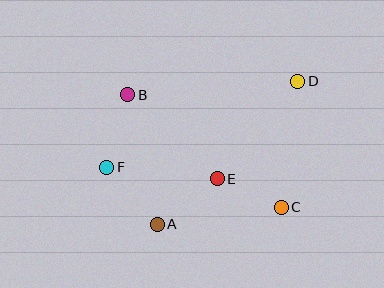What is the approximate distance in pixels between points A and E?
The distance between A and E is approximately 75 pixels.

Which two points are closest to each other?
Points C and E are closest to each other.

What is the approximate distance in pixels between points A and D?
The distance between A and D is approximately 200 pixels.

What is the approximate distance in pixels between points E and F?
The distance between E and F is approximately 111 pixels.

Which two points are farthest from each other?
Points D and F are farthest from each other.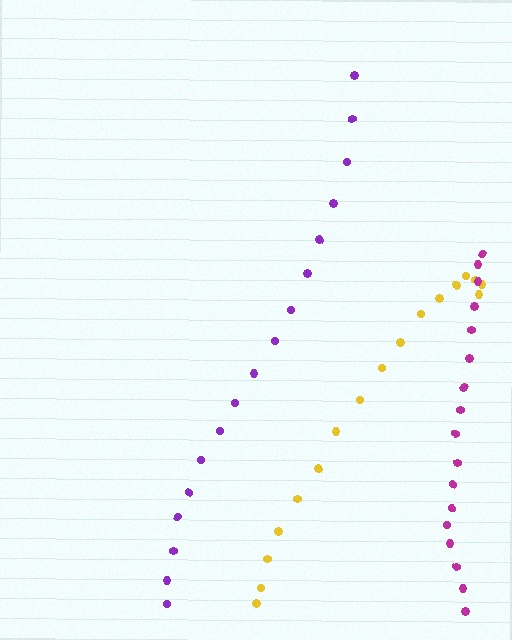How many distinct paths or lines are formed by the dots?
There are 3 distinct paths.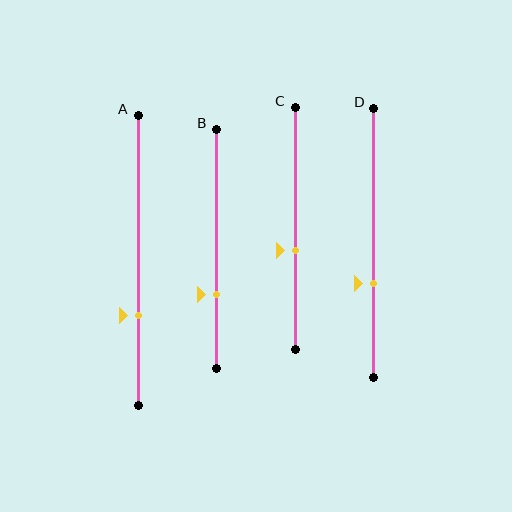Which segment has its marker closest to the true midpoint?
Segment C has its marker closest to the true midpoint.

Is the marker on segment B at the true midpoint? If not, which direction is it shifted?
No, the marker on segment B is shifted downward by about 19% of the segment length.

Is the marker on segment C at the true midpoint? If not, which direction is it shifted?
No, the marker on segment C is shifted downward by about 9% of the segment length.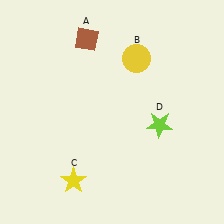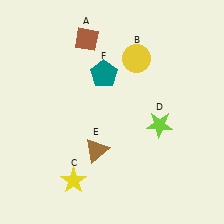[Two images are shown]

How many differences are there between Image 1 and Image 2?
There are 2 differences between the two images.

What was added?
A brown triangle (E), a teal pentagon (F) were added in Image 2.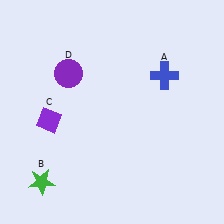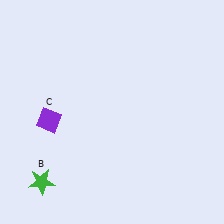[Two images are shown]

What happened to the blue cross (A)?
The blue cross (A) was removed in Image 2. It was in the top-right area of Image 1.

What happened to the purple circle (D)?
The purple circle (D) was removed in Image 2. It was in the top-left area of Image 1.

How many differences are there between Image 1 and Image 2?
There are 2 differences between the two images.